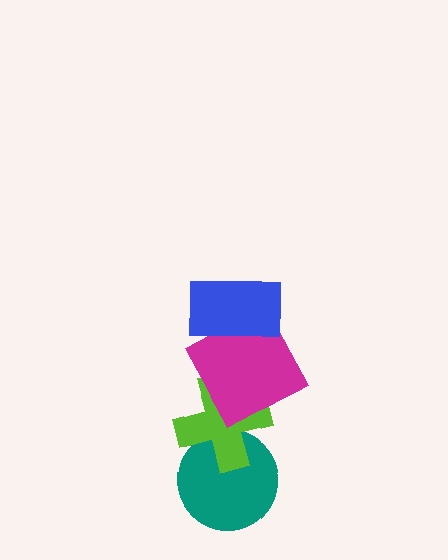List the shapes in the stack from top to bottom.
From top to bottom: the blue rectangle, the magenta square, the lime cross, the teal circle.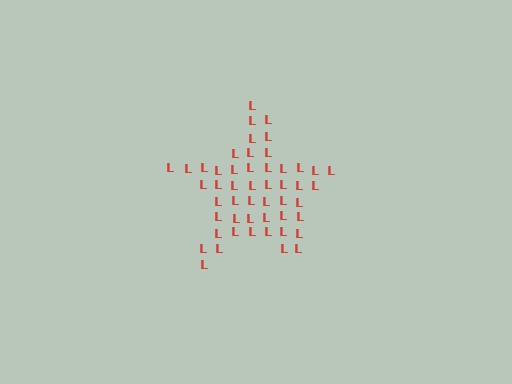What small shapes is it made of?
It is made of small letter L's.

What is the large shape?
The large shape is a star.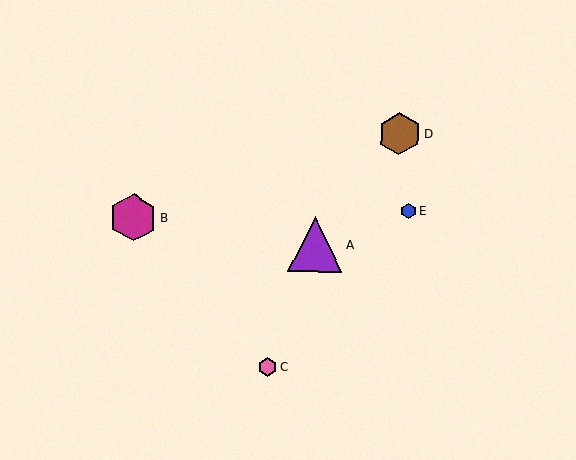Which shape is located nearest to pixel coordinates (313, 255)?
The purple triangle (labeled A) at (315, 245) is nearest to that location.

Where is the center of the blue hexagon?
The center of the blue hexagon is at (409, 211).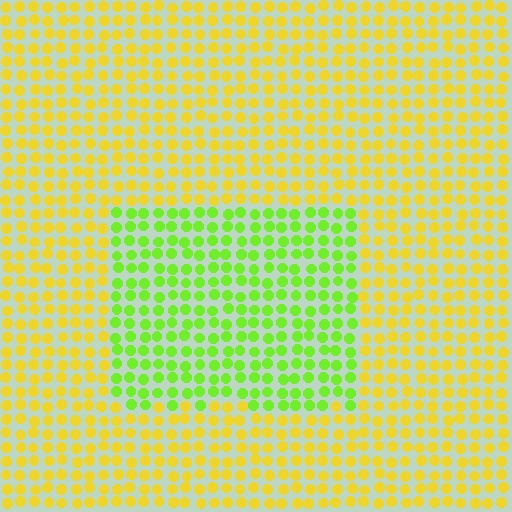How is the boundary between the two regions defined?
The boundary is defined purely by a slight shift in hue (about 46 degrees). Spacing, size, and orientation are identical on both sides.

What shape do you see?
I see a rectangle.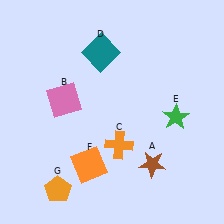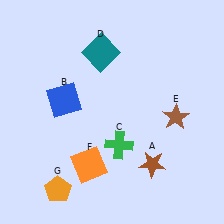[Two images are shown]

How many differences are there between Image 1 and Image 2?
There are 3 differences between the two images.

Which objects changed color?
B changed from pink to blue. C changed from orange to green. E changed from green to brown.